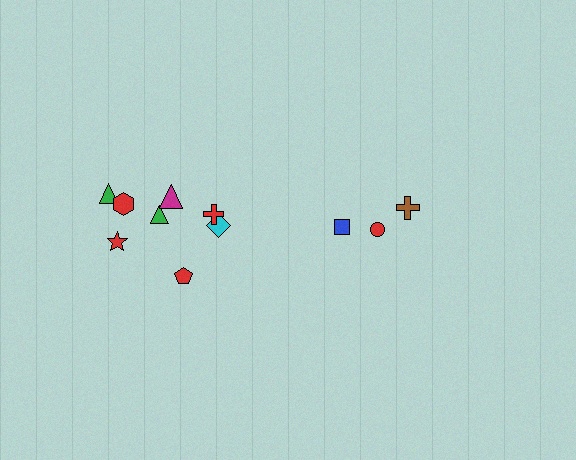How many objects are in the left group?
There are 8 objects.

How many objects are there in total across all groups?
There are 11 objects.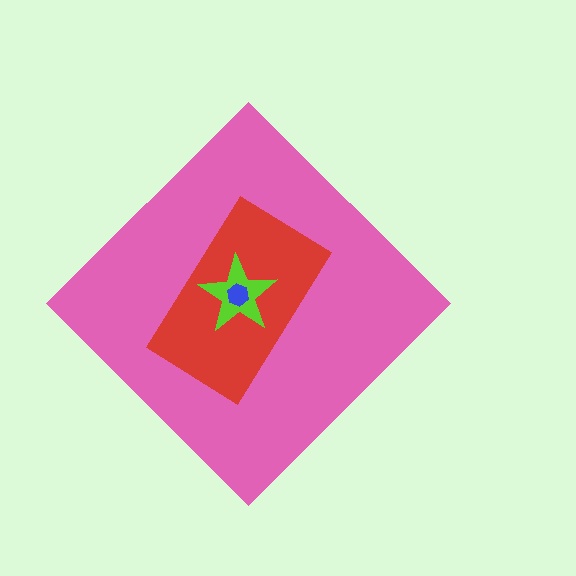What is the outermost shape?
The pink diamond.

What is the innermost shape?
The blue hexagon.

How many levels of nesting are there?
4.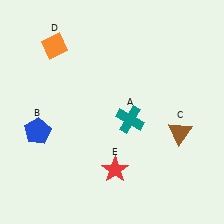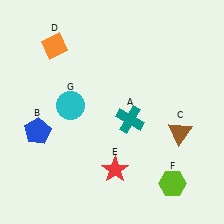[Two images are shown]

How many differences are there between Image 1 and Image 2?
There are 2 differences between the two images.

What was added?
A lime hexagon (F), a cyan circle (G) were added in Image 2.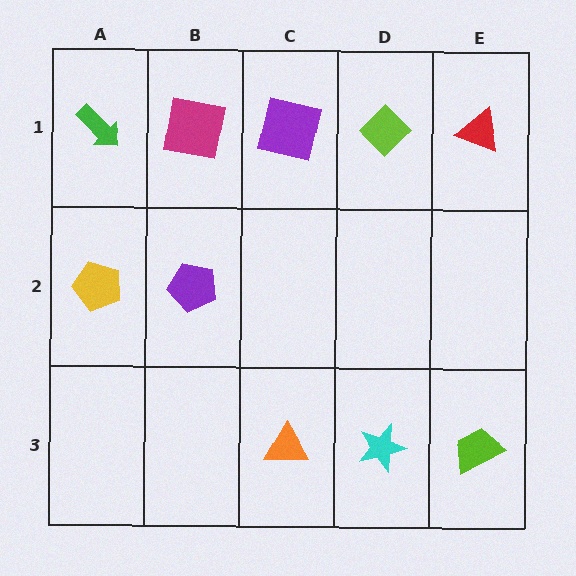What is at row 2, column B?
A purple pentagon.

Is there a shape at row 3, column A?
No, that cell is empty.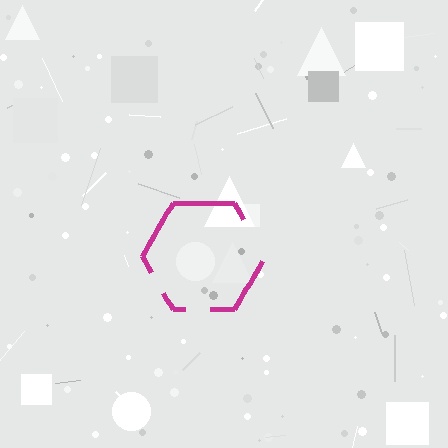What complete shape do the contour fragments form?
The contour fragments form a hexagon.